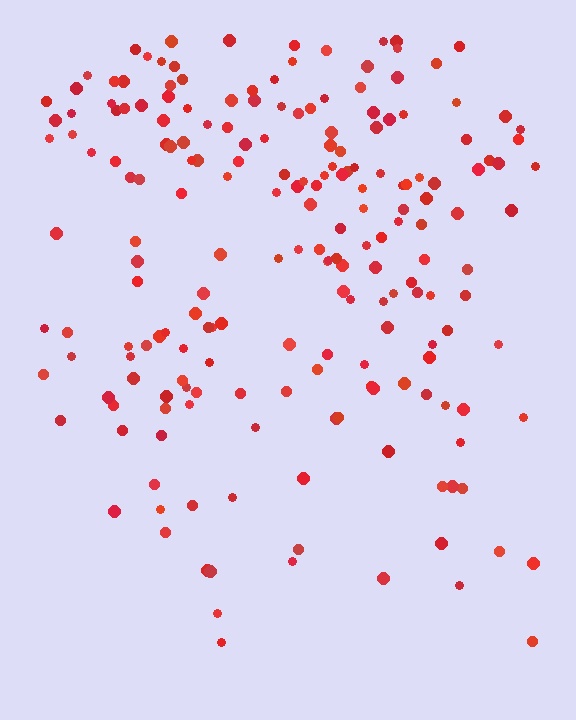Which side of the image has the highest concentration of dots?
The top.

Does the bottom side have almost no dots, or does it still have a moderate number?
Still a moderate number, just noticeably fewer than the top.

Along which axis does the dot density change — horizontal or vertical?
Vertical.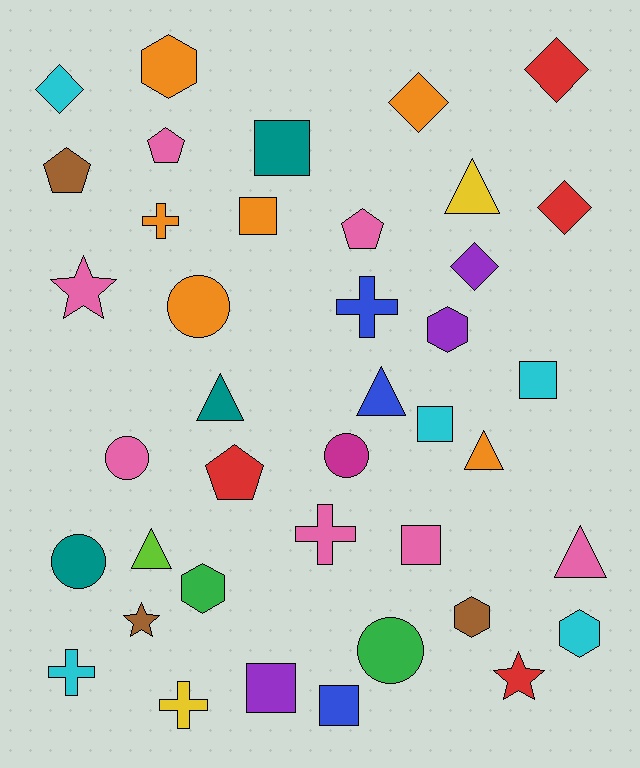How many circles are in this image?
There are 5 circles.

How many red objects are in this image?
There are 4 red objects.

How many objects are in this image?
There are 40 objects.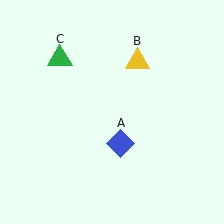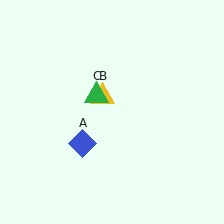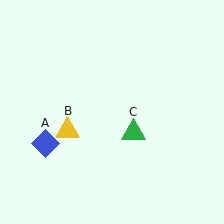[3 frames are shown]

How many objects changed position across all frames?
3 objects changed position: blue diamond (object A), yellow triangle (object B), green triangle (object C).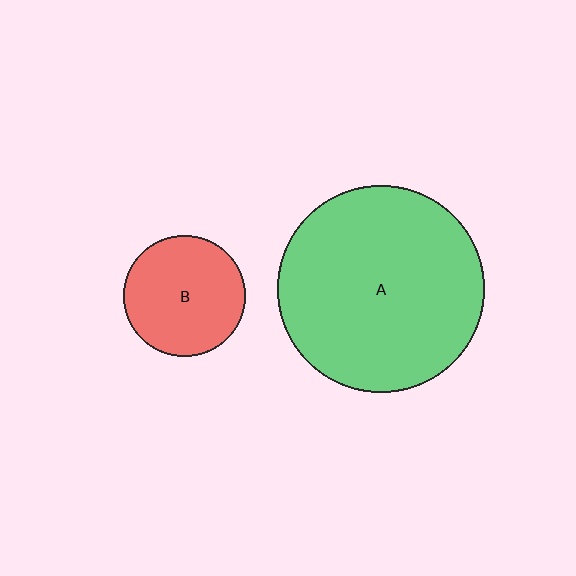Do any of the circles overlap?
No, none of the circles overlap.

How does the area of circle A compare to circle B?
Approximately 2.9 times.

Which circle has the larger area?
Circle A (green).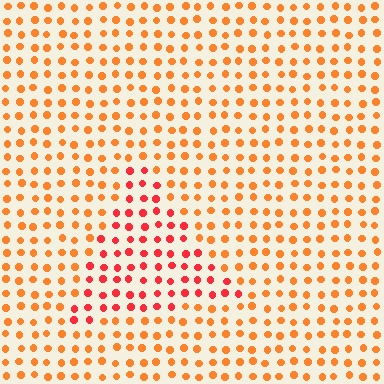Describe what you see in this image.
The image is filled with small orange elements in a uniform arrangement. A triangle-shaped region is visible where the elements are tinted to a slightly different hue, forming a subtle color boundary.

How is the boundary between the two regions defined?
The boundary is defined purely by a slight shift in hue (about 30 degrees). Spacing, size, and orientation are identical on both sides.